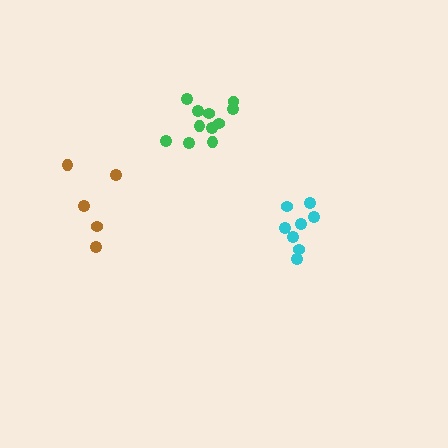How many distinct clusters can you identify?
There are 3 distinct clusters.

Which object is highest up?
The green cluster is topmost.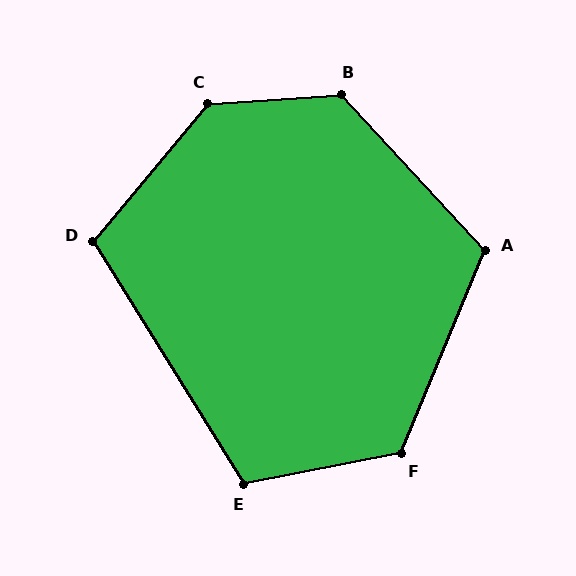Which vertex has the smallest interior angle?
D, at approximately 108 degrees.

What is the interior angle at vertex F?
Approximately 123 degrees (obtuse).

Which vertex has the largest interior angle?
C, at approximately 134 degrees.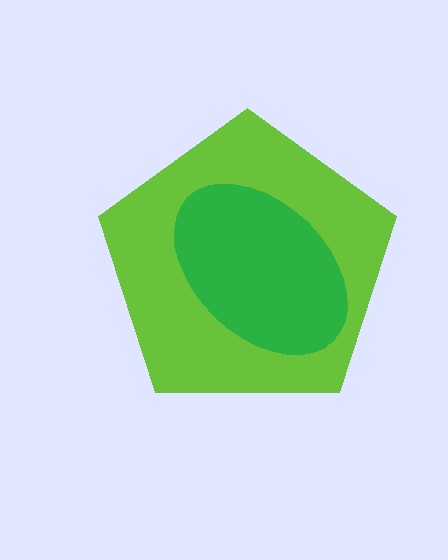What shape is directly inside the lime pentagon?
The green ellipse.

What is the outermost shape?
The lime pentagon.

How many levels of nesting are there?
2.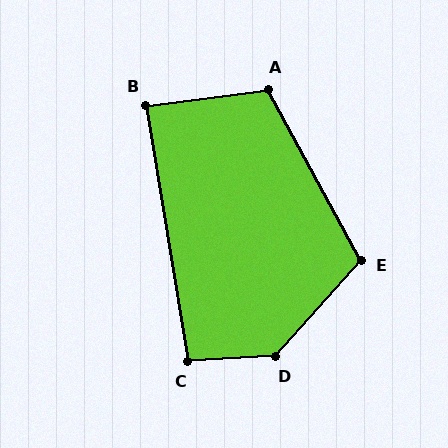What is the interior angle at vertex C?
Approximately 96 degrees (obtuse).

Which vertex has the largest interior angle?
D, at approximately 135 degrees.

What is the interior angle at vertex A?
Approximately 111 degrees (obtuse).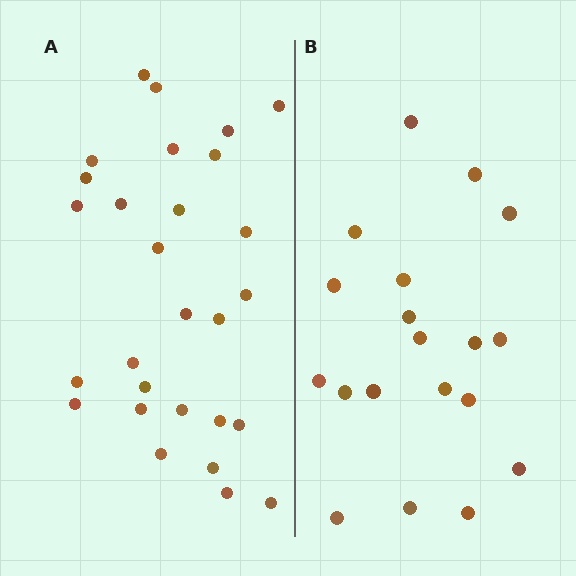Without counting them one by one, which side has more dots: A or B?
Region A (the left region) has more dots.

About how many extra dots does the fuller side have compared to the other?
Region A has roughly 8 or so more dots than region B.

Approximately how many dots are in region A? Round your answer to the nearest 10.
About 30 dots. (The exact count is 28, which rounds to 30.)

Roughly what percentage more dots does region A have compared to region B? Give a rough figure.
About 45% more.